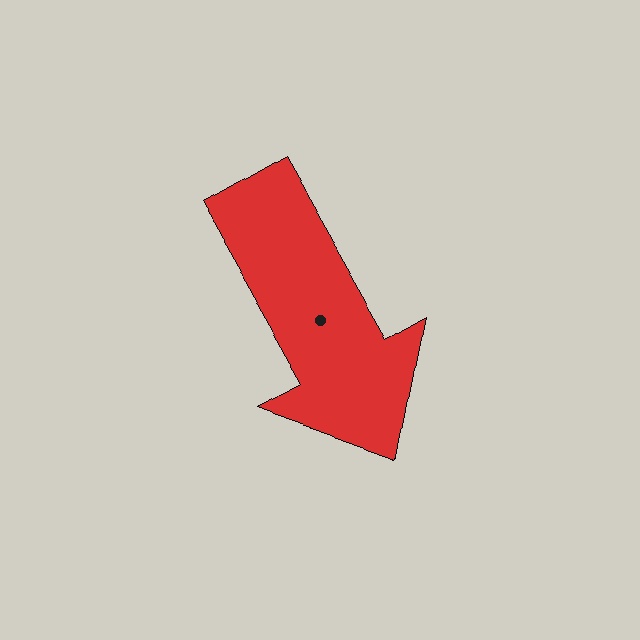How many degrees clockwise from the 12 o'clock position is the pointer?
Approximately 150 degrees.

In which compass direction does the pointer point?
Southeast.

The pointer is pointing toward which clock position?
Roughly 5 o'clock.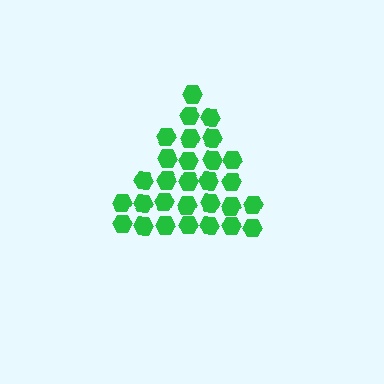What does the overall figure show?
The overall figure shows a triangle.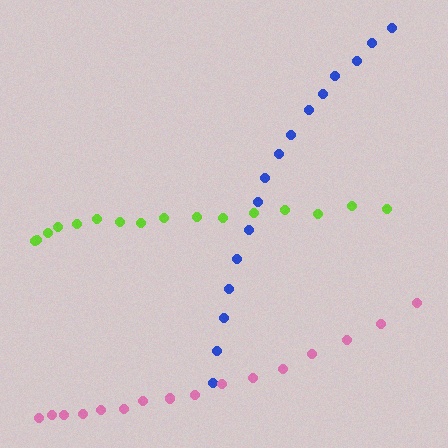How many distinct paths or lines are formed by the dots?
There are 3 distinct paths.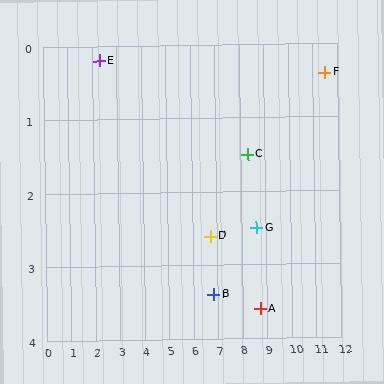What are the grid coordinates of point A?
Point A is at approximately (8.7, 3.6).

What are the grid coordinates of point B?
Point B is at approximately (6.8, 3.4).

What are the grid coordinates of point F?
Point F is at approximately (11.5, 0.4).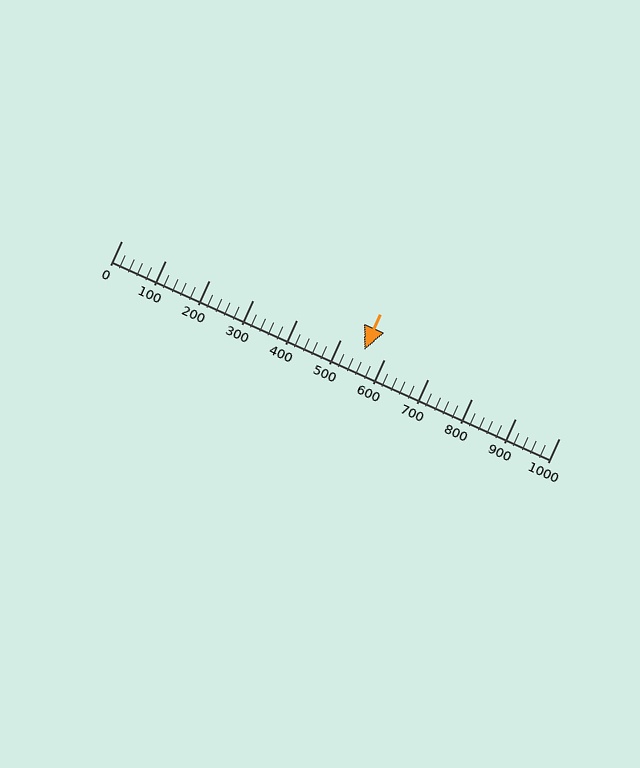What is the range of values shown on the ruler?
The ruler shows values from 0 to 1000.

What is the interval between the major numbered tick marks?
The major tick marks are spaced 100 units apart.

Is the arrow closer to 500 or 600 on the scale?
The arrow is closer to 600.